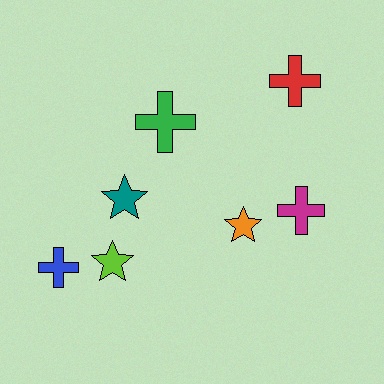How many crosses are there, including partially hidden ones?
There are 4 crosses.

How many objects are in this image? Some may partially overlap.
There are 7 objects.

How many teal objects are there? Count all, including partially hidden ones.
There is 1 teal object.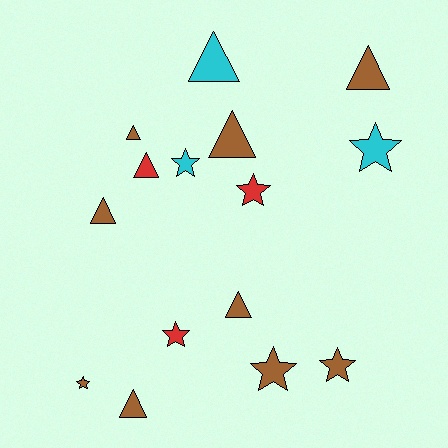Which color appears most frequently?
Brown, with 9 objects.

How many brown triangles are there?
There are 6 brown triangles.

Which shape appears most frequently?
Triangle, with 8 objects.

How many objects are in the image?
There are 15 objects.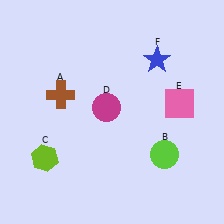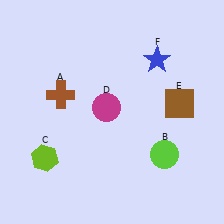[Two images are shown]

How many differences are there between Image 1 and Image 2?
There is 1 difference between the two images.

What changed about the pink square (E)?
In Image 1, E is pink. In Image 2, it changed to brown.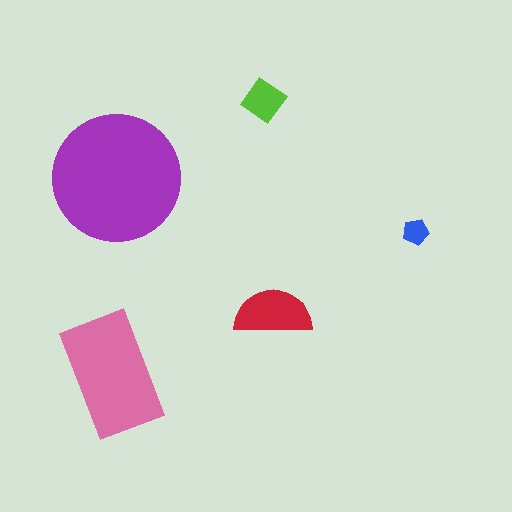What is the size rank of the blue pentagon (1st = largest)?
5th.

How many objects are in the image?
There are 5 objects in the image.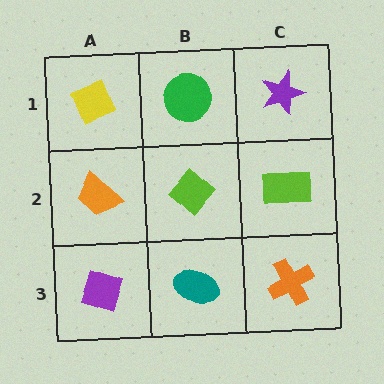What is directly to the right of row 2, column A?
A lime diamond.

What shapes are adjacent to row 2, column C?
A purple star (row 1, column C), an orange cross (row 3, column C), a lime diamond (row 2, column B).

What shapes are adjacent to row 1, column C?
A lime rectangle (row 2, column C), a green circle (row 1, column B).